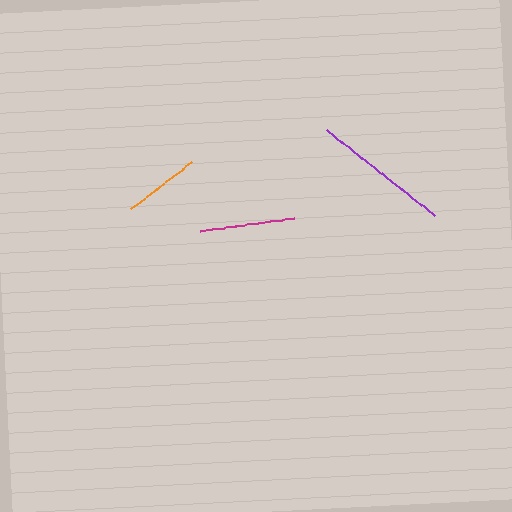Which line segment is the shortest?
The orange line is the shortest at approximately 76 pixels.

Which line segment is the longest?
The purple line is the longest at approximately 137 pixels.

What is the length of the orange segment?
The orange segment is approximately 76 pixels long.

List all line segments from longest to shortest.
From longest to shortest: purple, magenta, orange.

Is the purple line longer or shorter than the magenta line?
The purple line is longer than the magenta line.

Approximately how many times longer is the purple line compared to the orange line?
The purple line is approximately 1.8 times the length of the orange line.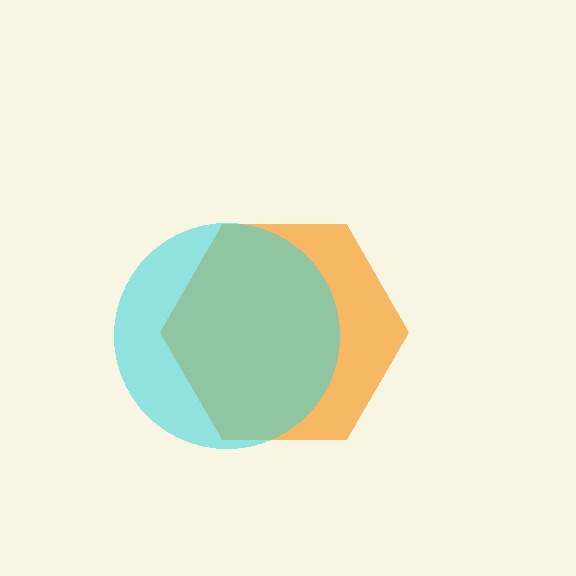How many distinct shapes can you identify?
There are 2 distinct shapes: an orange hexagon, a cyan circle.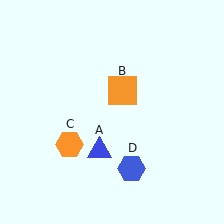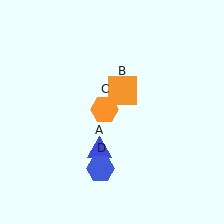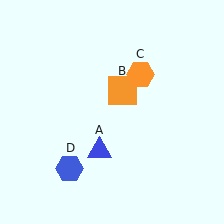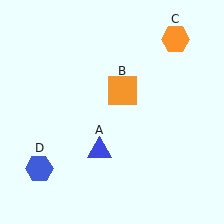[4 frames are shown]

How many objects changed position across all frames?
2 objects changed position: orange hexagon (object C), blue hexagon (object D).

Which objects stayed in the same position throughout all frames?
Blue triangle (object A) and orange square (object B) remained stationary.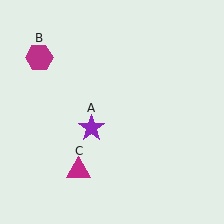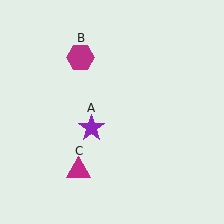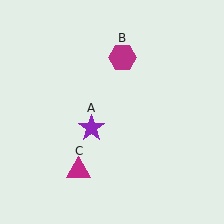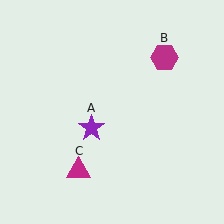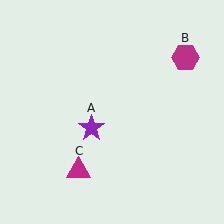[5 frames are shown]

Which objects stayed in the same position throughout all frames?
Purple star (object A) and magenta triangle (object C) remained stationary.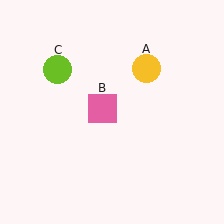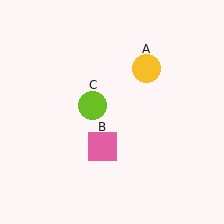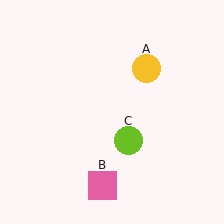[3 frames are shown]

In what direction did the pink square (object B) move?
The pink square (object B) moved down.